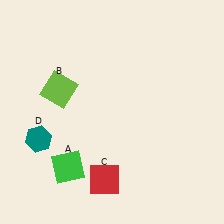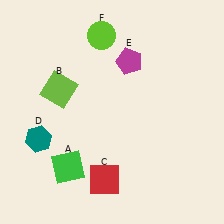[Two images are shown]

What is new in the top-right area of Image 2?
A magenta pentagon (E) was added in the top-right area of Image 2.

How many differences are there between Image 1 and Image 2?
There are 2 differences between the two images.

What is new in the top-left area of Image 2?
A lime circle (F) was added in the top-left area of Image 2.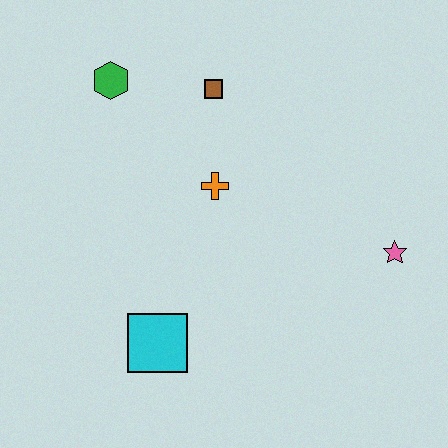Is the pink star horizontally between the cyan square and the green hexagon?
No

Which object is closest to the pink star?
The orange cross is closest to the pink star.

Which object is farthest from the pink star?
The green hexagon is farthest from the pink star.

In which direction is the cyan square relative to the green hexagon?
The cyan square is below the green hexagon.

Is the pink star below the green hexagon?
Yes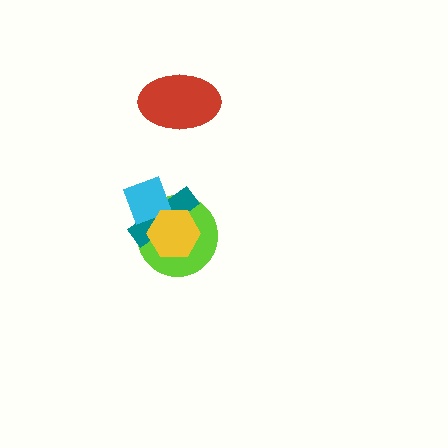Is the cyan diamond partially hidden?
Yes, it is partially covered by another shape.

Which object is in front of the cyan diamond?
The yellow hexagon is in front of the cyan diamond.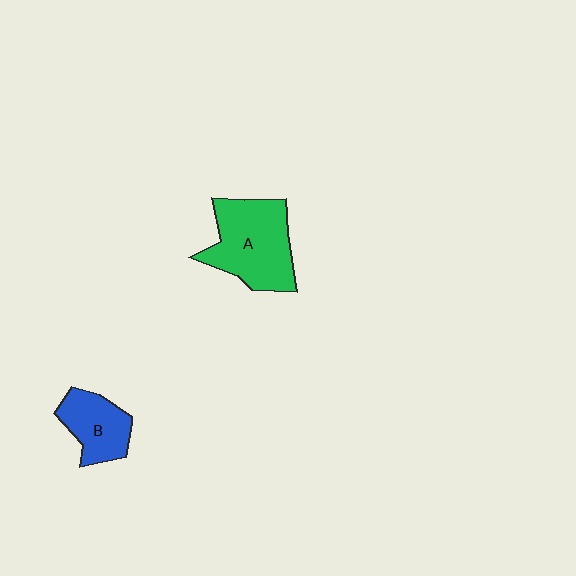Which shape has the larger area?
Shape A (green).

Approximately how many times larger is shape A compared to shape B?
Approximately 1.7 times.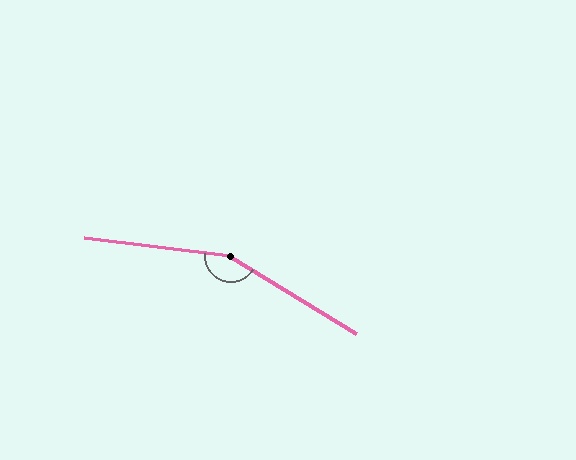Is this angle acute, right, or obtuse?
It is obtuse.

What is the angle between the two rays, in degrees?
Approximately 155 degrees.